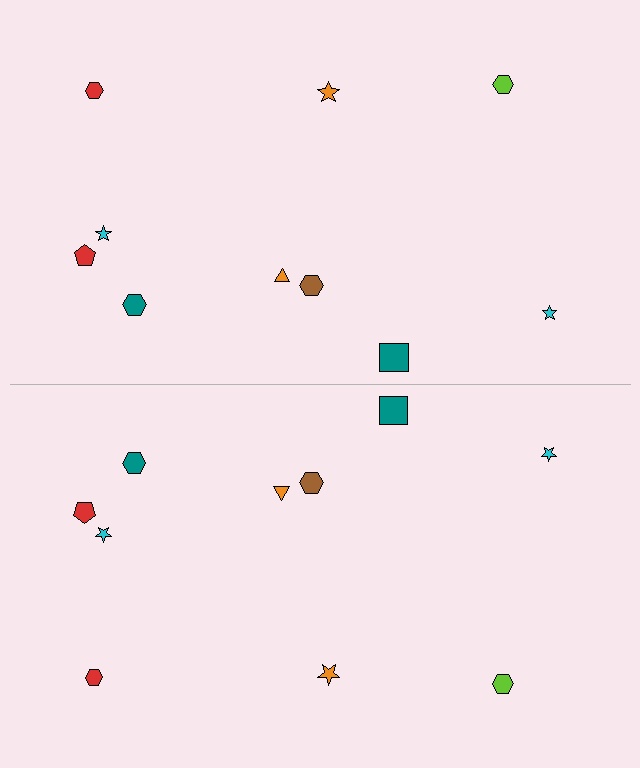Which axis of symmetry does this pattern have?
The pattern has a horizontal axis of symmetry running through the center of the image.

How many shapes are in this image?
There are 20 shapes in this image.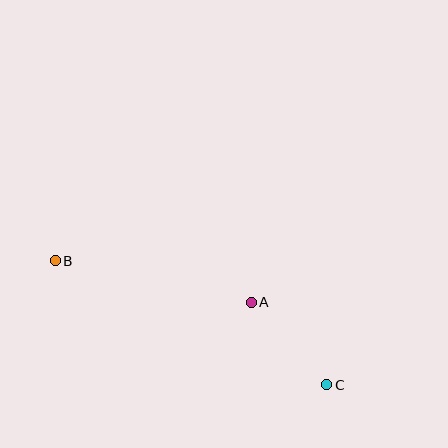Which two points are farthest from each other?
Points B and C are farthest from each other.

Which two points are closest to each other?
Points A and C are closest to each other.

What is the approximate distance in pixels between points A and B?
The distance between A and B is approximately 201 pixels.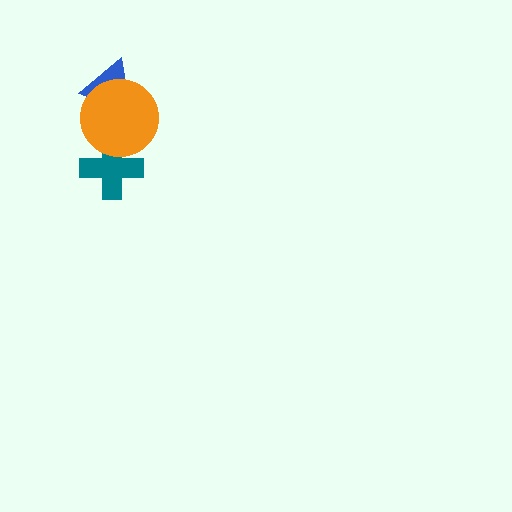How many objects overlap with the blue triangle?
1 object overlaps with the blue triangle.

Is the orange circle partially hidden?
No, no other shape covers it.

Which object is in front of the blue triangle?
The orange circle is in front of the blue triangle.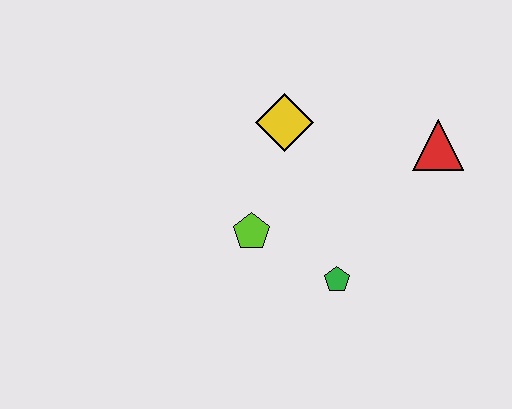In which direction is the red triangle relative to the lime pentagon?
The red triangle is to the right of the lime pentagon.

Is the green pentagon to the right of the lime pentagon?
Yes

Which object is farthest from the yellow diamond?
The green pentagon is farthest from the yellow diamond.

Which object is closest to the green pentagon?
The lime pentagon is closest to the green pentagon.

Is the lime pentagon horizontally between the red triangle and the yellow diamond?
No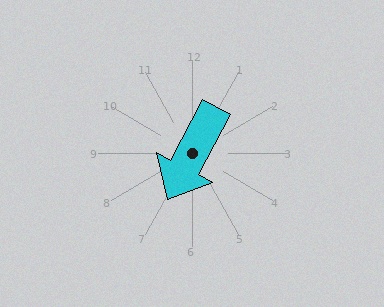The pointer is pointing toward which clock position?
Roughly 7 o'clock.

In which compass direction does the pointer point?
Southwest.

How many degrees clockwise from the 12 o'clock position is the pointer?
Approximately 208 degrees.